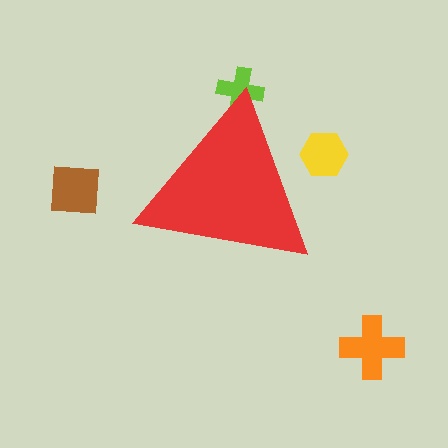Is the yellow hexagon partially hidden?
Yes, the yellow hexagon is partially hidden behind the red triangle.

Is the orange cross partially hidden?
No, the orange cross is fully visible.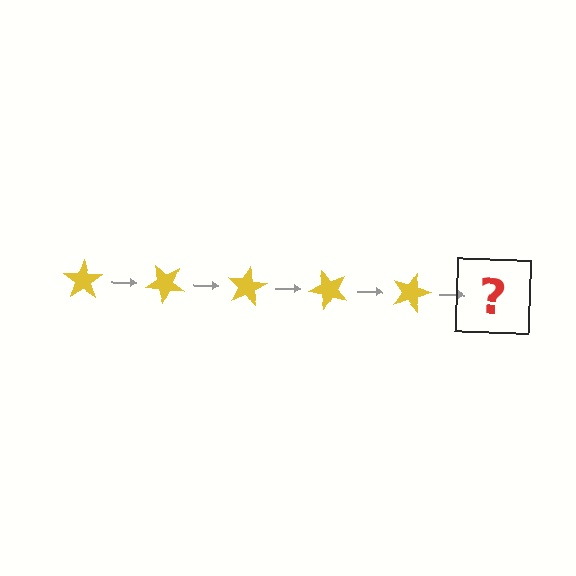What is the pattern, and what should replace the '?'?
The pattern is that the star rotates 40 degrees each step. The '?' should be a yellow star rotated 200 degrees.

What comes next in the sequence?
The next element should be a yellow star rotated 200 degrees.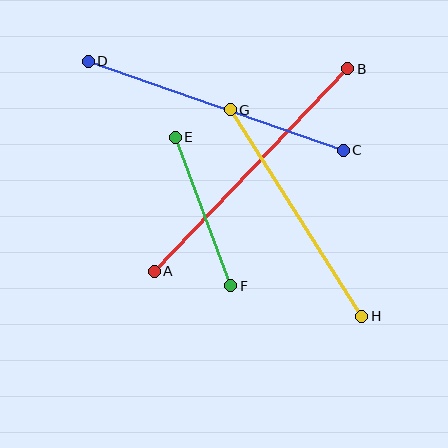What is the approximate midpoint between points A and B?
The midpoint is at approximately (251, 170) pixels.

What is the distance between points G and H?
The distance is approximately 245 pixels.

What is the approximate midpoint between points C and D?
The midpoint is at approximately (216, 106) pixels.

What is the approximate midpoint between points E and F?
The midpoint is at approximately (203, 211) pixels.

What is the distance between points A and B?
The distance is approximately 280 pixels.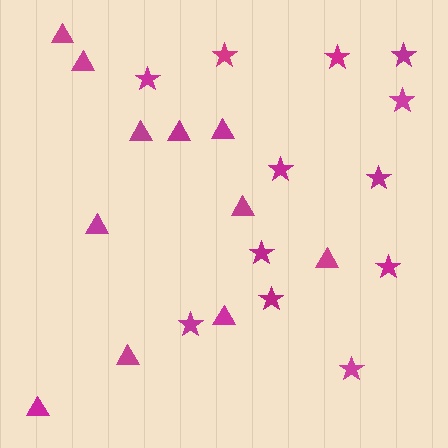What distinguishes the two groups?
There are 2 groups: one group of triangles (11) and one group of stars (12).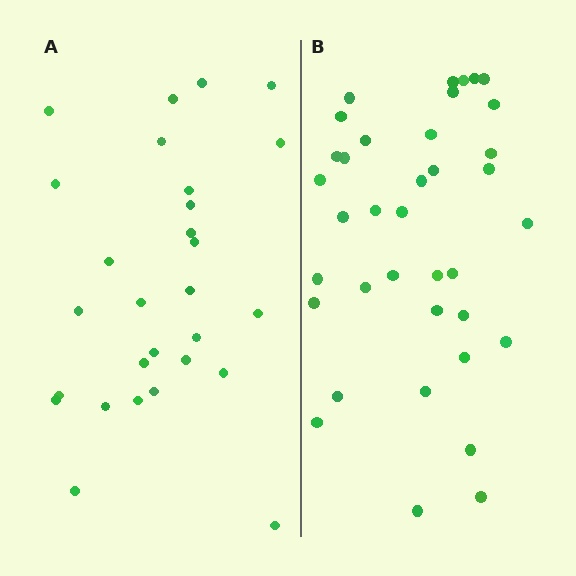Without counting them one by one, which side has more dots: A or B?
Region B (the right region) has more dots.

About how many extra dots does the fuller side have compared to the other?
Region B has roughly 8 or so more dots than region A.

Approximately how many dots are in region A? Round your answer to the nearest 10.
About 30 dots. (The exact count is 28, which rounds to 30.)